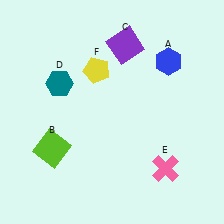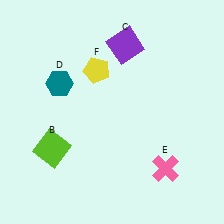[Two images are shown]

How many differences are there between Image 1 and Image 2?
There is 1 difference between the two images.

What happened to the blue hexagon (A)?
The blue hexagon (A) was removed in Image 2. It was in the top-right area of Image 1.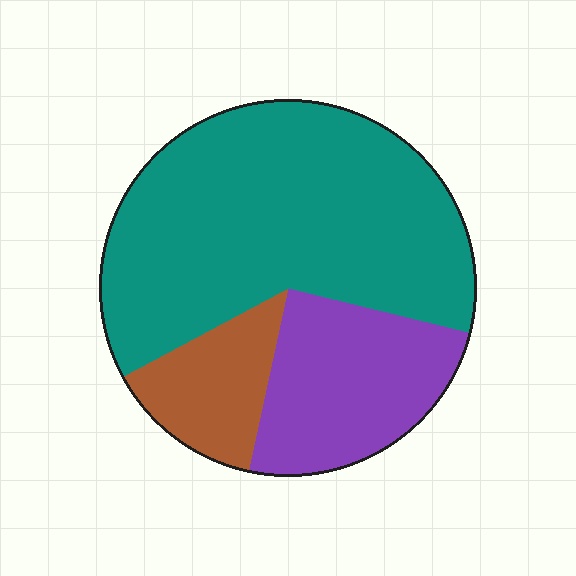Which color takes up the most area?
Teal, at roughly 60%.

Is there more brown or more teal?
Teal.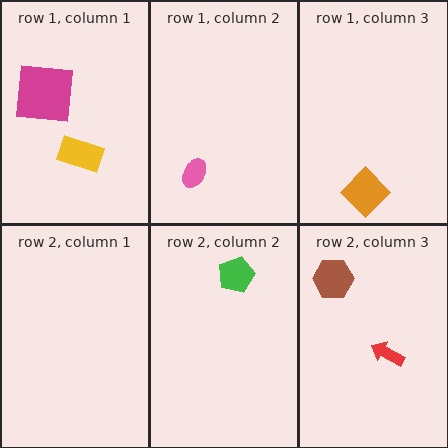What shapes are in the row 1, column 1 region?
The magenta square, the yellow rectangle.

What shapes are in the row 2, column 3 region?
The brown hexagon, the red arrow.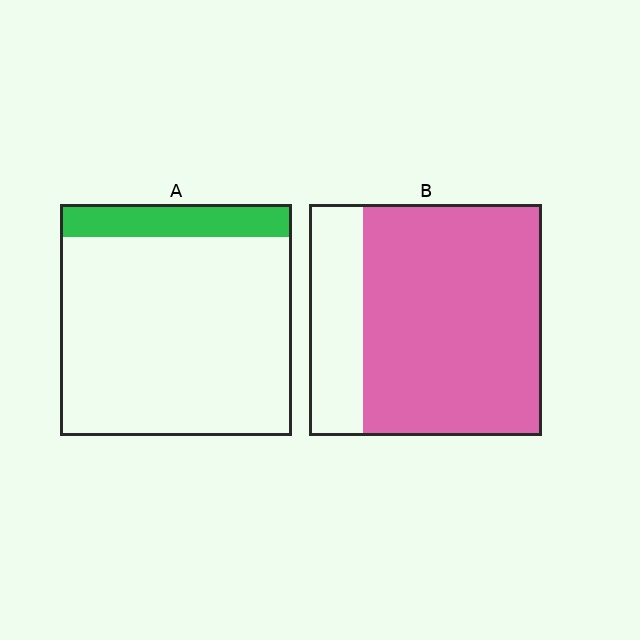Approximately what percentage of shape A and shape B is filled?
A is approximately 15% and B is approximately 75%.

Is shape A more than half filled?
No.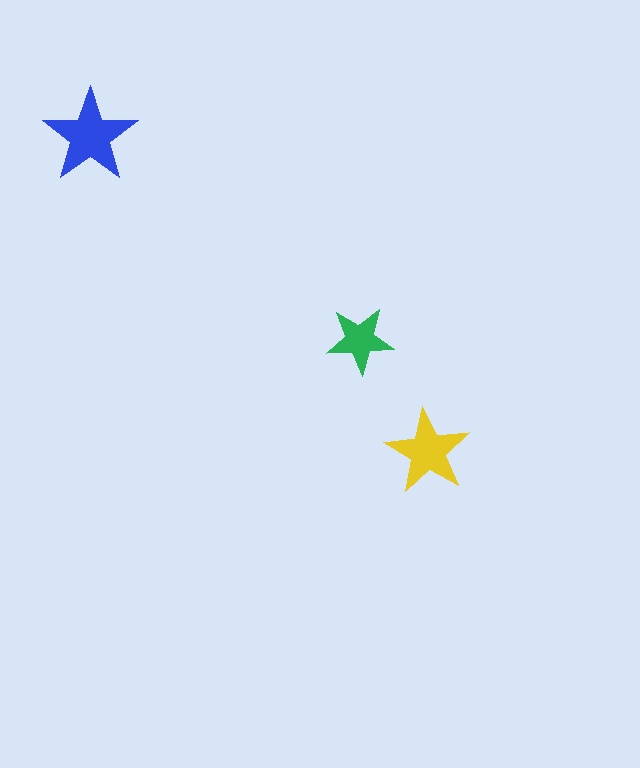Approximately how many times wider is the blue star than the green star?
About 1.5 times wider.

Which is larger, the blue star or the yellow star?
The blue one.